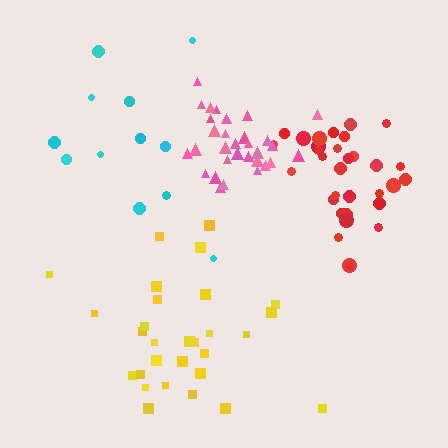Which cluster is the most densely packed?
Pink.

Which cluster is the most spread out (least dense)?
Cyan.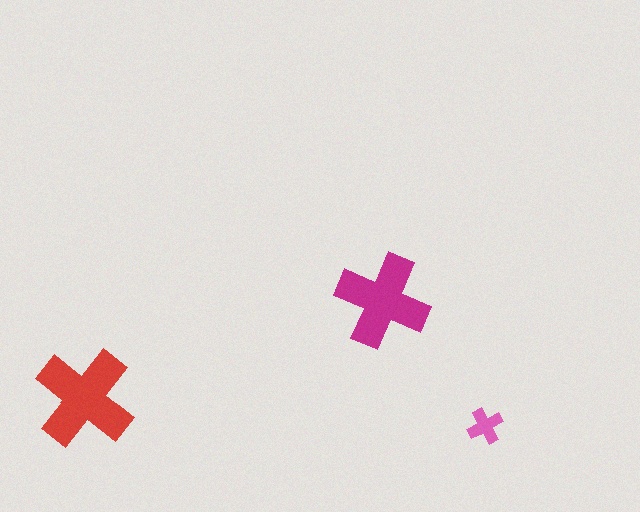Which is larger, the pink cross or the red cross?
The red one.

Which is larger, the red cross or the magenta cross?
The red one.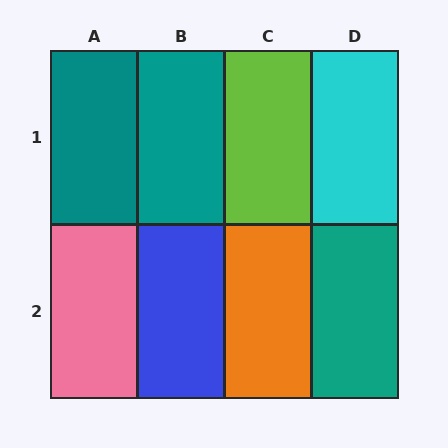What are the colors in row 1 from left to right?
Teal, teal, lime, cyan.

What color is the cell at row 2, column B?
Blue.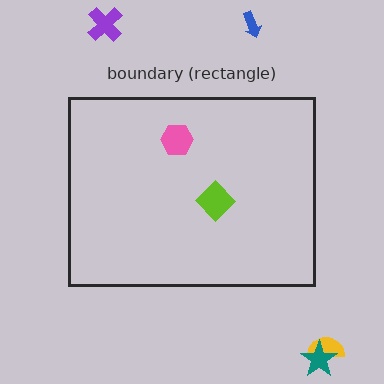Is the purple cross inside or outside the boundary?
Outside.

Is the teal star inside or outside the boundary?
Outside.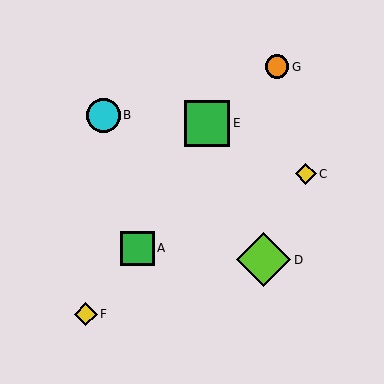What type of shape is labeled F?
Shape F is a yellow diamond.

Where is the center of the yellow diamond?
The center of the yellow diamond is at (306, 174).